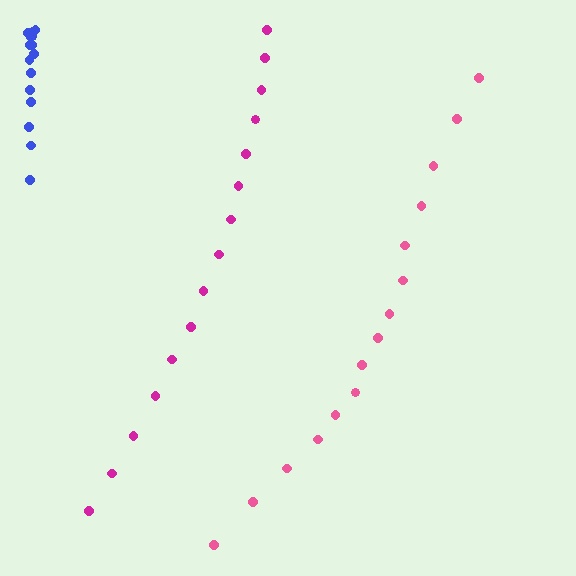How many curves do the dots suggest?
There are 3 distinct paths.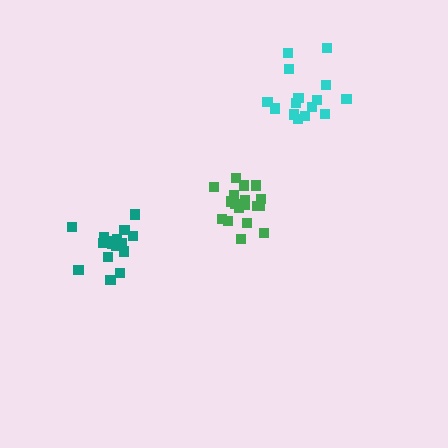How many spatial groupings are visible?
There are 3 spatial groupings.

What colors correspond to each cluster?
The clusters are colored: green, cyan, teal.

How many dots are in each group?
Group 1: 19 dots, Group 2: 15 dots, Group 3: 16 dots (50 total).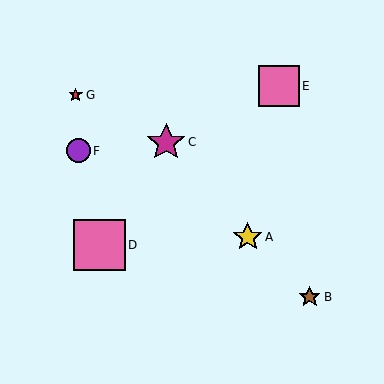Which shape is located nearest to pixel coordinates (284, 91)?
The pink square (labeled E) at (279, 86) is nearest to that location.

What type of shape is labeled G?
Shape G is a red star.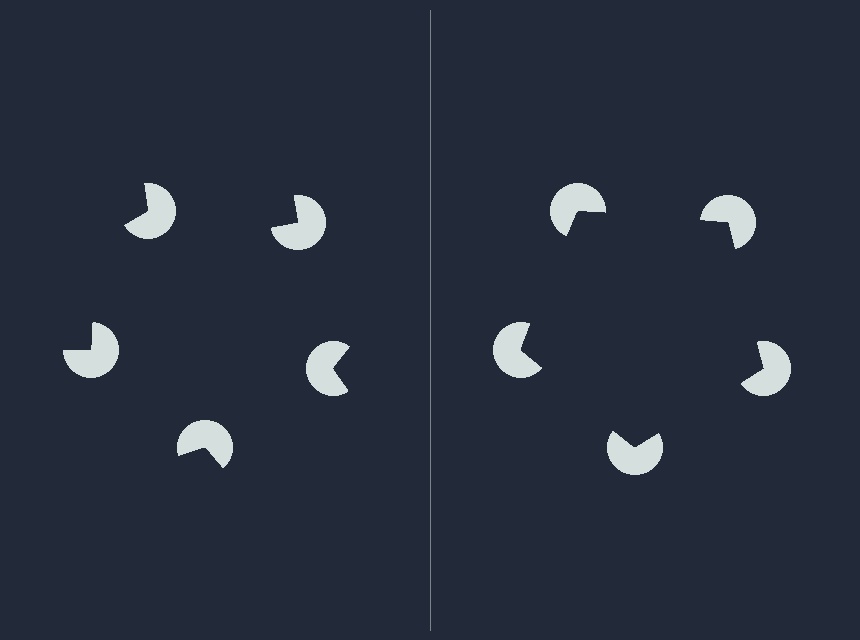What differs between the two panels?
The pac-man discs are positioned identically on both sides; only the wedge orientations differ. On the right they align to a pentagon; on the left they are misaligned.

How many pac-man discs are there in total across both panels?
10 — 5 on each side.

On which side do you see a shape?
An illusory pentagon appears on the right side. On the left side the wedge cuts are rotated, so no coherent shape forms.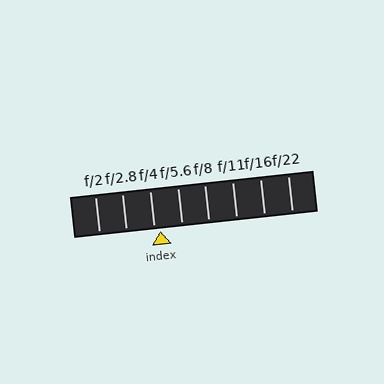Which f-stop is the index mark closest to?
The index mark is closest to f/4.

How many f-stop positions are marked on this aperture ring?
There are 8 f-stop positions marked.